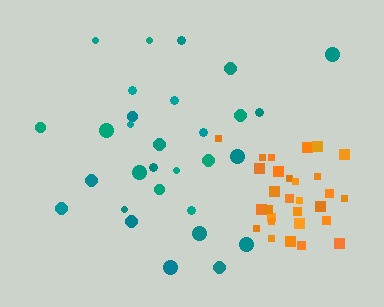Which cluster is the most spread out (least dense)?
Teal.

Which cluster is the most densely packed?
Orange.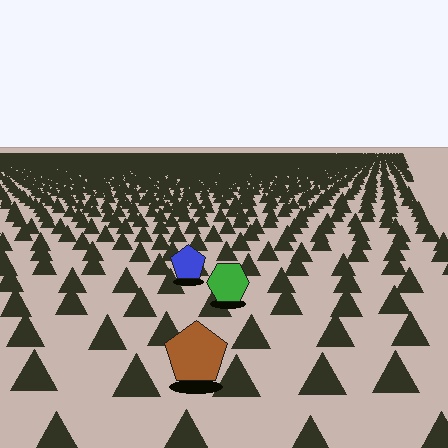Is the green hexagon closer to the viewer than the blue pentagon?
Yes. The green hexagon is closer — you can tell from the texture gradient: the ground texture is coarser near it.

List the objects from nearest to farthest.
From nearest to farthest: the brown pentagon, the green hexagon, the blue pentagon.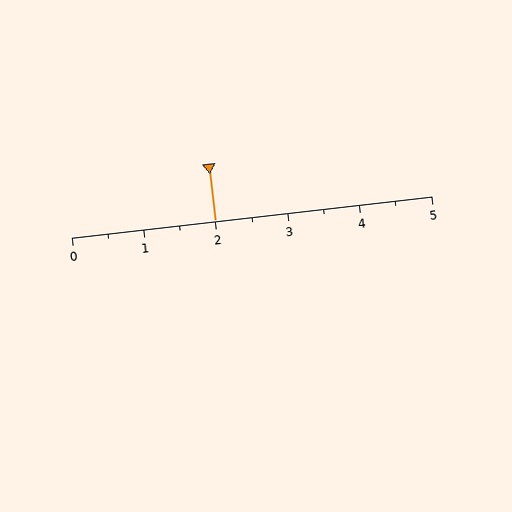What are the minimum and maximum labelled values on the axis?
The axis runs from 0 to 5.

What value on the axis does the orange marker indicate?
The marker indicates approximately 2.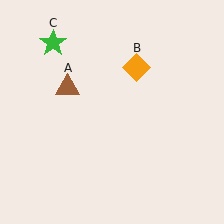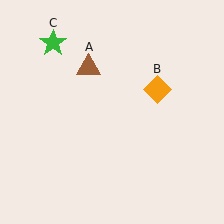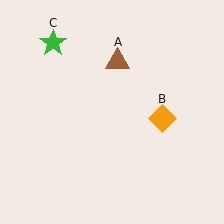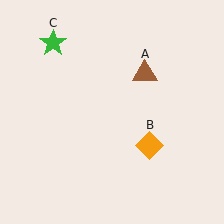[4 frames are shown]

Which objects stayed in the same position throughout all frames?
Green star (object C) remained stationary.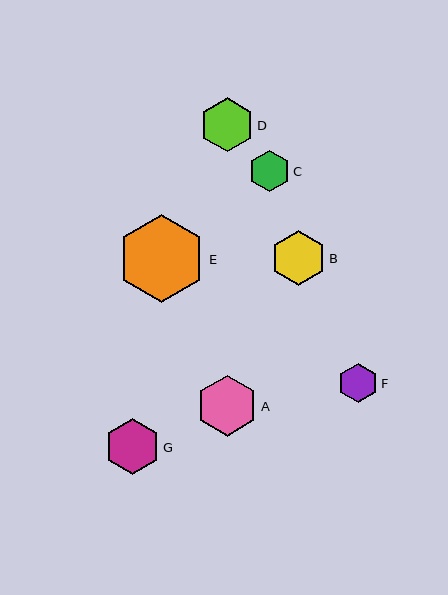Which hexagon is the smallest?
Hexagon F is the smallest with a size of approximately 39 pixels.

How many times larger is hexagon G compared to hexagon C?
Hexagon G is approximately 1.4 times the size of hexagon C.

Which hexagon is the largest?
Hexagon E is the largest with a size of approximately 88 pixels.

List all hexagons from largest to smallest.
From largest to smallest: E, A, G, B, D, C, F.